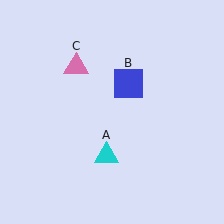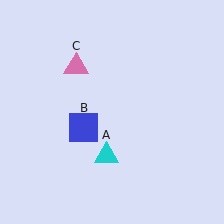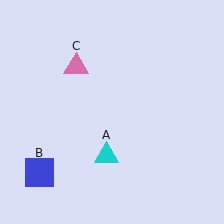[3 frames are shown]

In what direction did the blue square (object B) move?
The blue square (object B) moved down and to the left.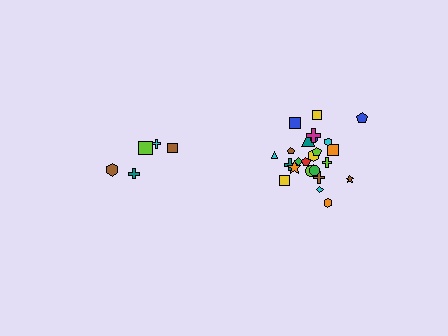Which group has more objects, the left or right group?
The right group.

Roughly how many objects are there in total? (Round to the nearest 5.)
Roughly 30 objects in total.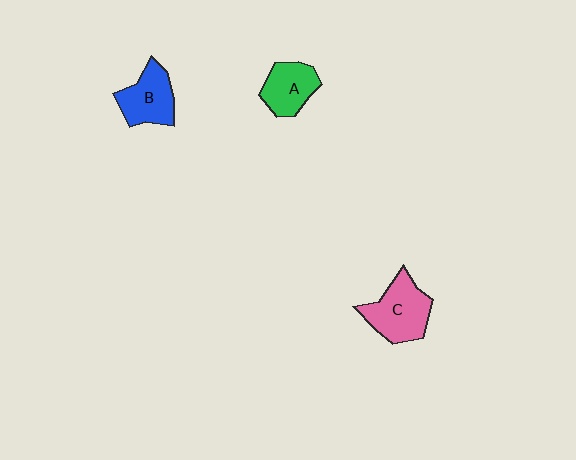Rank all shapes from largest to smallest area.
From largest to smallest: C (pink), B (blue), A (green).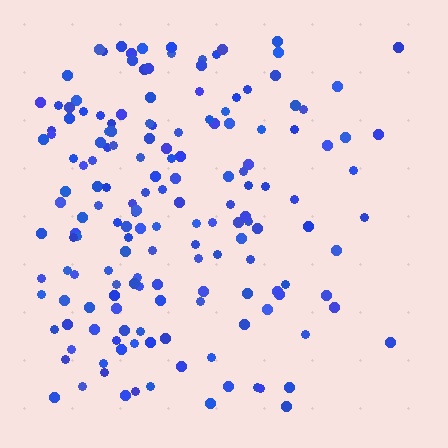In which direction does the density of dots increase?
From right to left, with the left side densest.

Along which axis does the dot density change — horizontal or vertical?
Horizontal.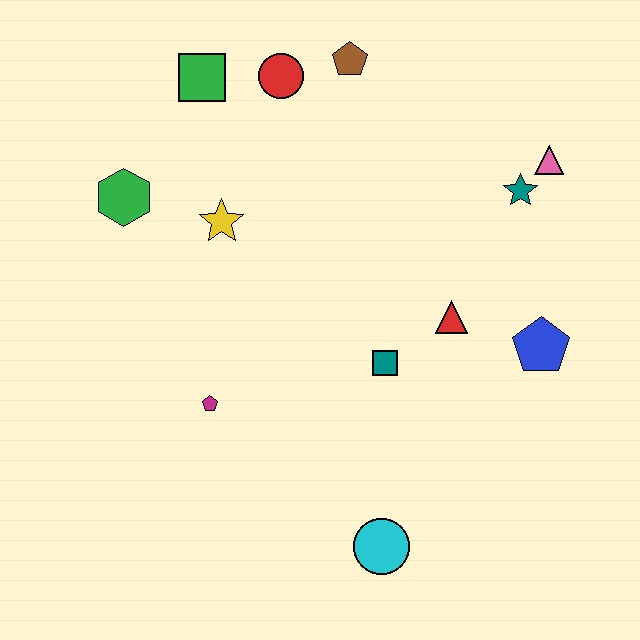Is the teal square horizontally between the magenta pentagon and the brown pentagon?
No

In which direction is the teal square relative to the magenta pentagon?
The teal square is to the right of the magenta pentagon.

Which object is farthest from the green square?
The cyan circle is farthest from the green square.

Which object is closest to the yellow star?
The green hexagon is closest to the yellow star.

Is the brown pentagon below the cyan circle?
No